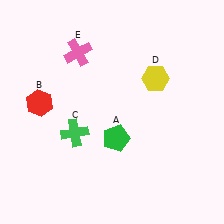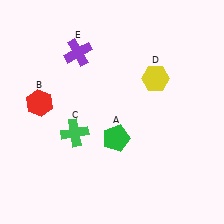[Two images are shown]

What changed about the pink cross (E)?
In Image 1, E is pink. In Image 2, it changed to purple.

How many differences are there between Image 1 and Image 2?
There is 1 difference between the two images.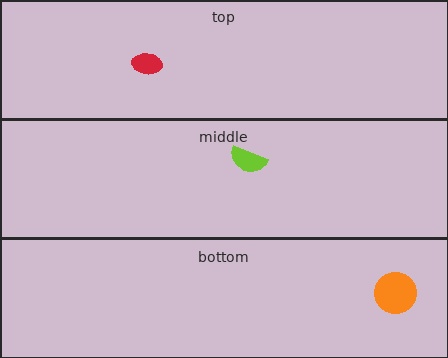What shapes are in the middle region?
The lime semicircle.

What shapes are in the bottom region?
The orange circle.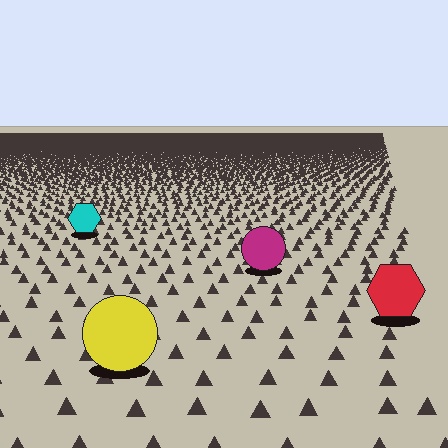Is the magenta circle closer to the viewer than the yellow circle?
No. The yellow circle is closer — you can tell from the texture gradient: the ground texture is coarser near it.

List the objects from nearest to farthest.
From nearest to farthest: the yellow circle, the red hexagon, the magenta circle, the cyan hexagon.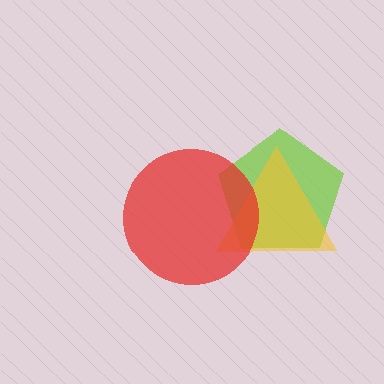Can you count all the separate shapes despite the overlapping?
Yes, there are 3 separate shapes.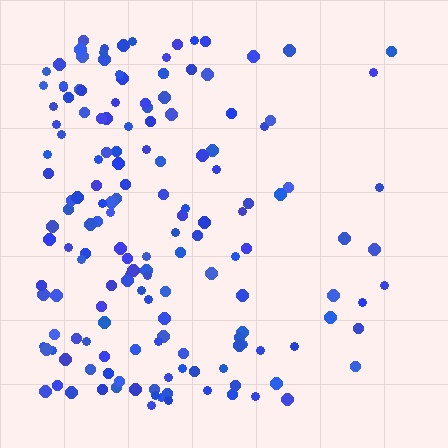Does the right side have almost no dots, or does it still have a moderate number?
Still a moderate number, just noticeably fewer than the left.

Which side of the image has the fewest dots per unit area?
The right.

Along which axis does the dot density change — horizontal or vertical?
Horizontal.